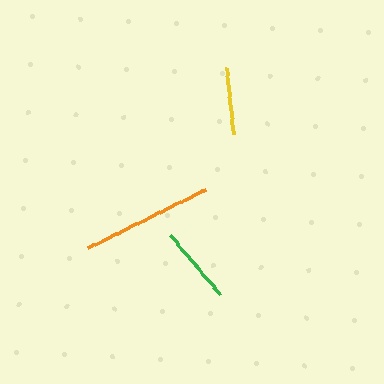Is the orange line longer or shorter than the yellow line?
The orange line is longer than the yellow line.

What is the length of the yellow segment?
The yellow segment is approximately 67 pixels long.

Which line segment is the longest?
The orange line is the longest at approximately 132 pixels.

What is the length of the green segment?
The green segment is approximately 78 pixels long.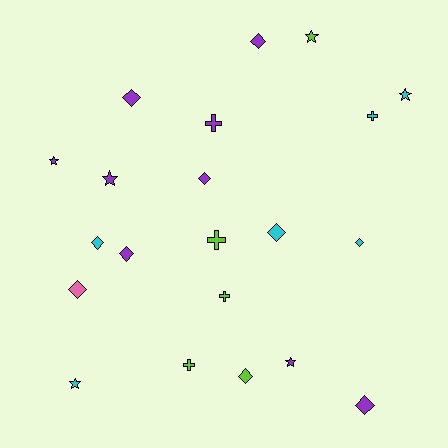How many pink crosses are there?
There are no pink crosses.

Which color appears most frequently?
Purple, with 9 objects.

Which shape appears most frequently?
Diamond, with 10 objects.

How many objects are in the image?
There are 21 objects.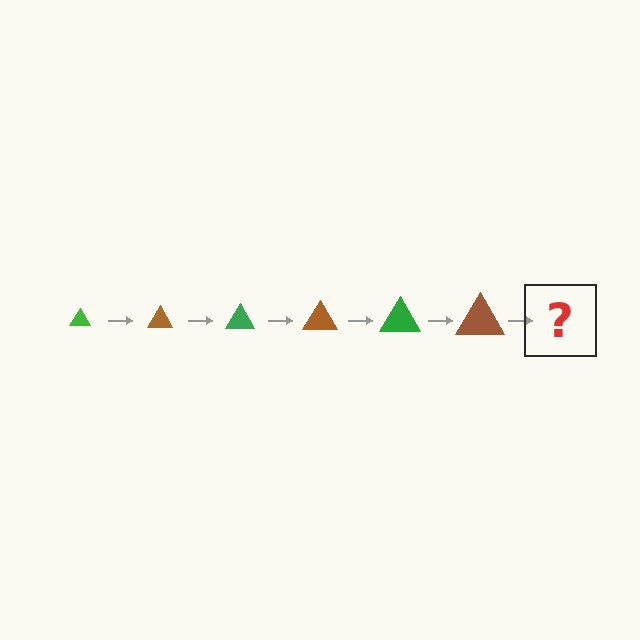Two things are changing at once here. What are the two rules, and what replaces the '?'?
The two rules are that the triangle grows larger each step and the color cycles through green and brown. The '?' should be a green triangle, larger than the previous one.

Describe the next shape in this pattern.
It should be a green triangle, larger than the previous one.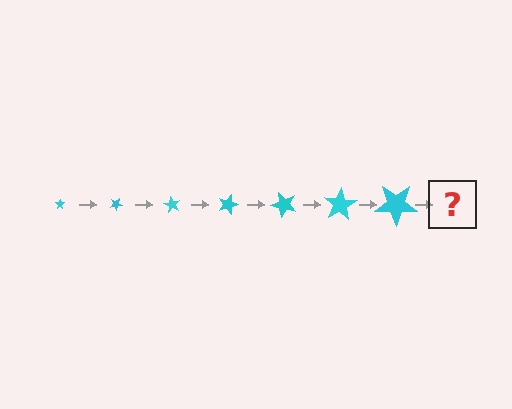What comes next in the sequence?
The next element should be a star, larger than the previous one and rotated 210 degrees from the start.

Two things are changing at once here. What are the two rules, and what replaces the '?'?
The two rules are that the star grows larger each step and it rotates 30 degrees each step. The '?' should be a star, larger than the previous one and rotated 210 degrees from the start.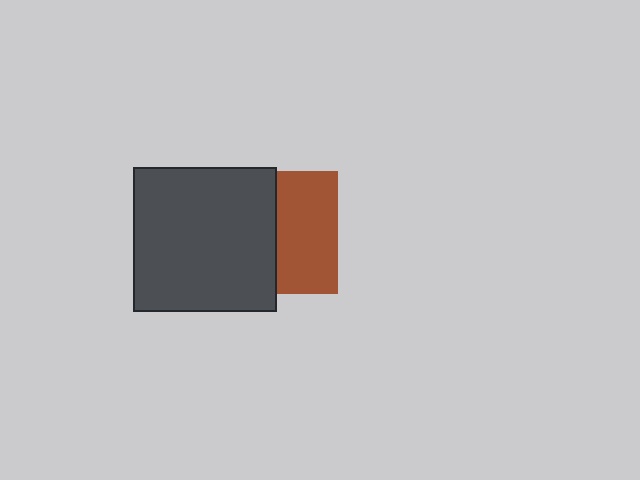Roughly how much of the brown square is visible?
About half of it is visible (roughly 48%).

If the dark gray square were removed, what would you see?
You would see the complete brown square.